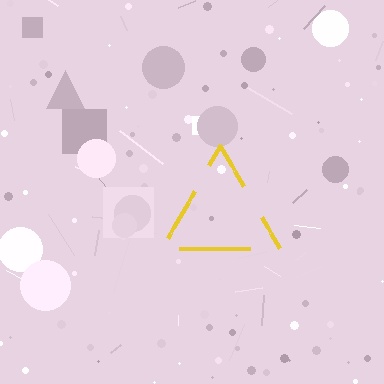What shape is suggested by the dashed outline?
The dashed outline suggests a triangle.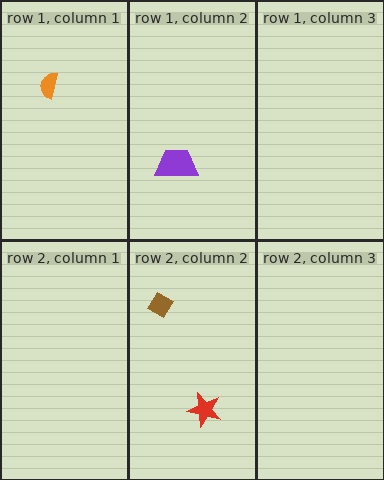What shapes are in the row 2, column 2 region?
The red star, the brown diamond.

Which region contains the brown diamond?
The row 2, column 2 region.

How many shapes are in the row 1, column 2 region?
1.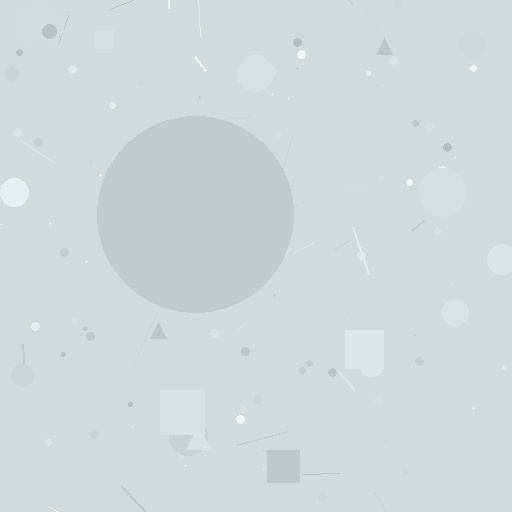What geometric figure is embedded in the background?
A circle is embedded in the background.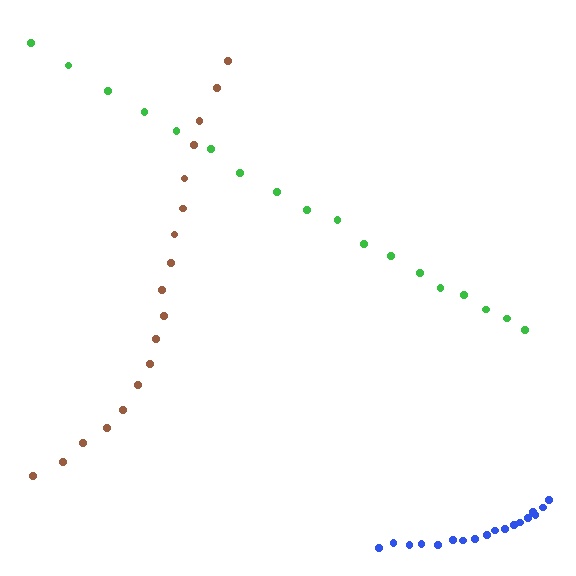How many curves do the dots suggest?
There are 3 distinct paths.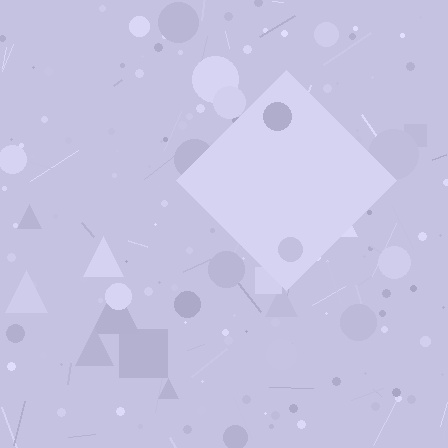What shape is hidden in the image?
A diamond is hidden in the image.